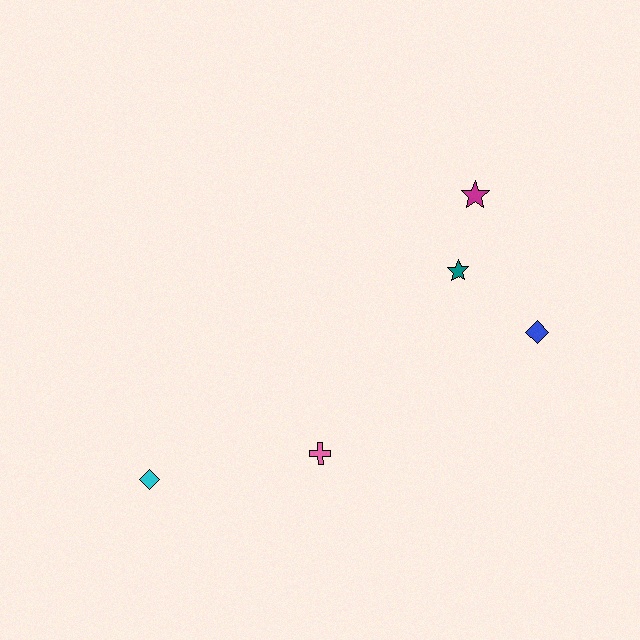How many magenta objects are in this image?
There is 1 magenta object.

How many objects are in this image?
There are 5 objects.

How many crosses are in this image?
There is 1 cross.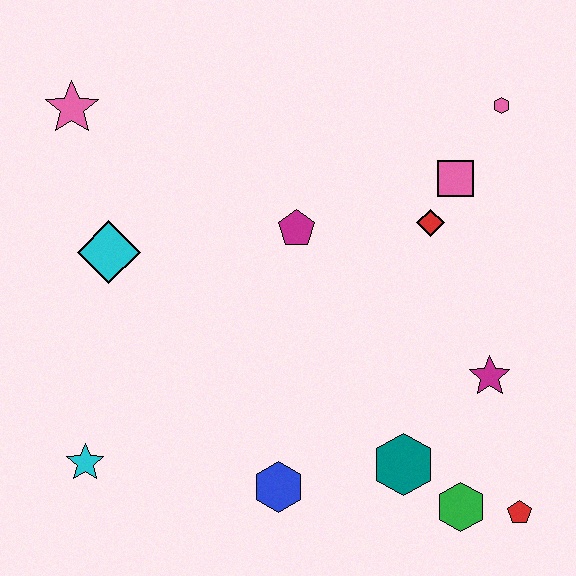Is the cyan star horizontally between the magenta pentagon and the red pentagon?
No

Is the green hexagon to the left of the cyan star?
No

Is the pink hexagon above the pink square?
Yes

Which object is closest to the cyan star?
The blue hexagon is closest to the cyan star.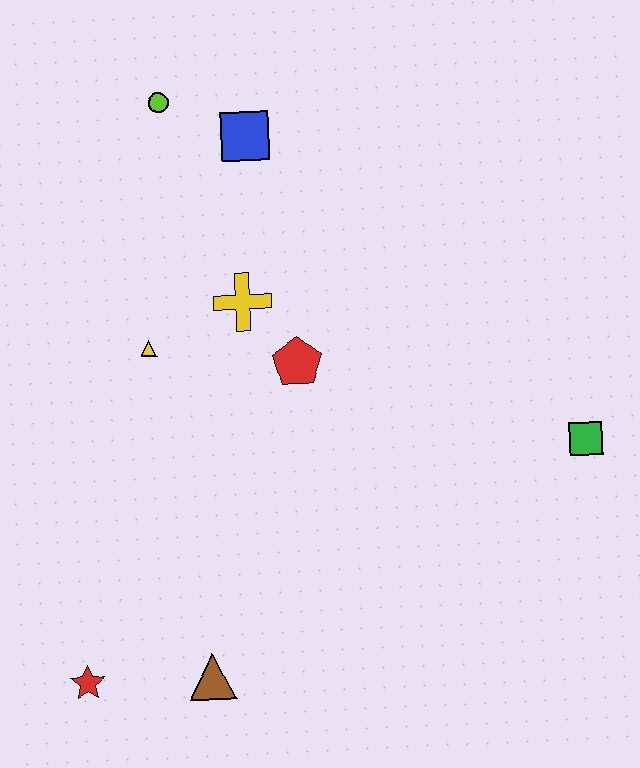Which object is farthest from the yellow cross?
The red star is farthest from the yellow cross.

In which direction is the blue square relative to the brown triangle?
The blue square is above the brown triangle.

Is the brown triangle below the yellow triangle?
Yes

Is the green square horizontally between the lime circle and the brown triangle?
No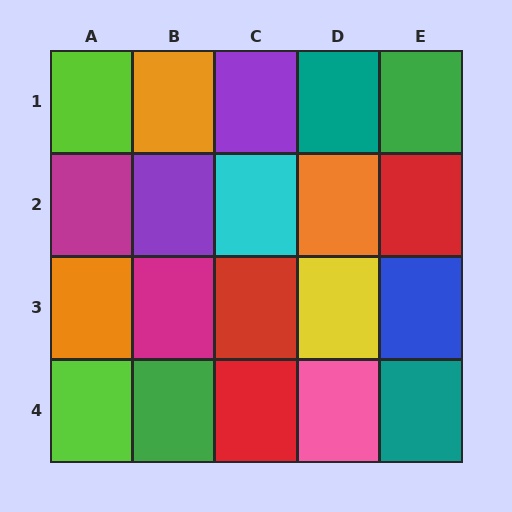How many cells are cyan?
1 cell is cyan.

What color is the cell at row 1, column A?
Lime.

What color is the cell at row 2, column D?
Orange.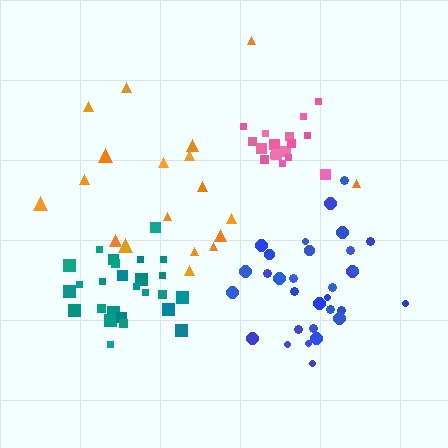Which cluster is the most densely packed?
Pink.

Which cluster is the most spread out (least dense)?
Orange.